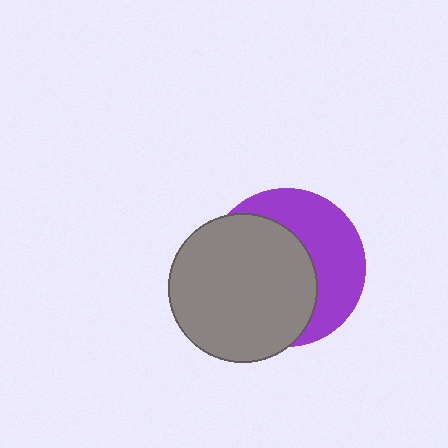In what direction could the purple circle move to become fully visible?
The purple circle could move right. That would shift it out from behind the gray circle entirely.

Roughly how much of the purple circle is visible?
A small part of it is visible (roughly 43%).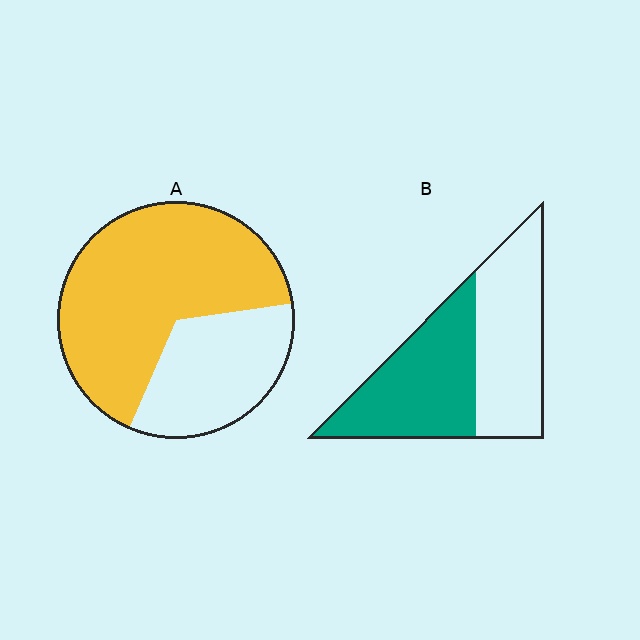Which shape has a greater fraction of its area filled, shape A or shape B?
Shape A.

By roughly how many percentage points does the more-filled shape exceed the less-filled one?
By roughly 15 percentage points (A over B).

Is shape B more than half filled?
Roughly half.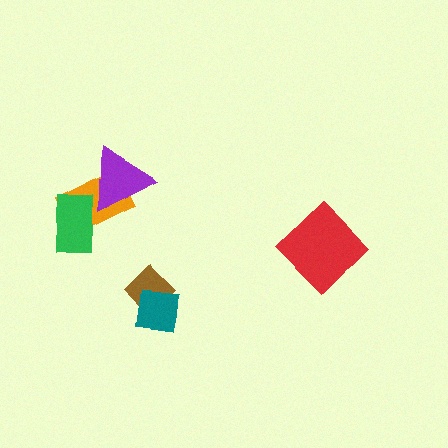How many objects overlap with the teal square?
1 object overlaps with the teal square.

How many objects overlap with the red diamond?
0 objects overlap with the red diamond.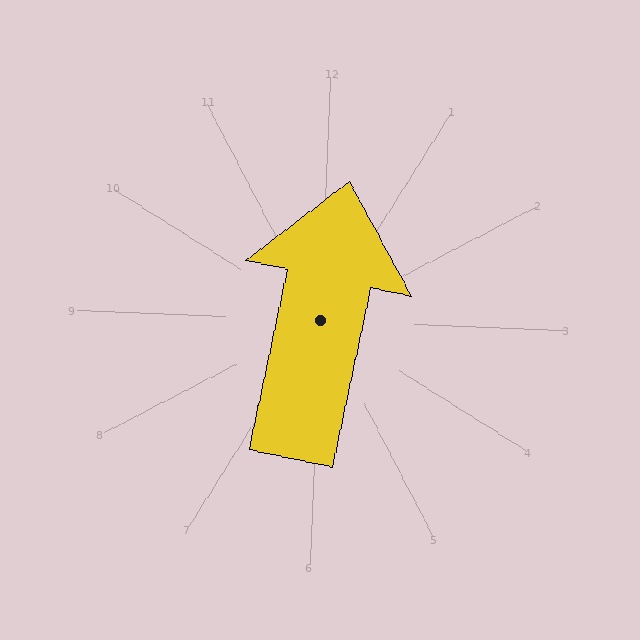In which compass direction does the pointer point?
North.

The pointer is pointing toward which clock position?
Roughly 12 o'clock.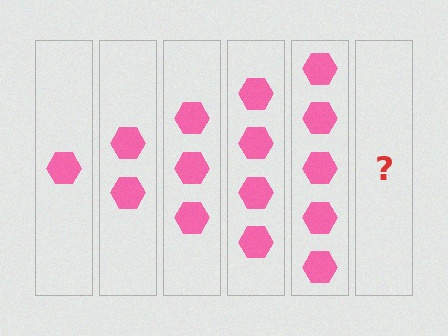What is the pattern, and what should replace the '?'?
The pattern is that each step adds one more hexagon. The '?' should be 6 hexagons.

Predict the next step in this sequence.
The next step is 6 hexagons.